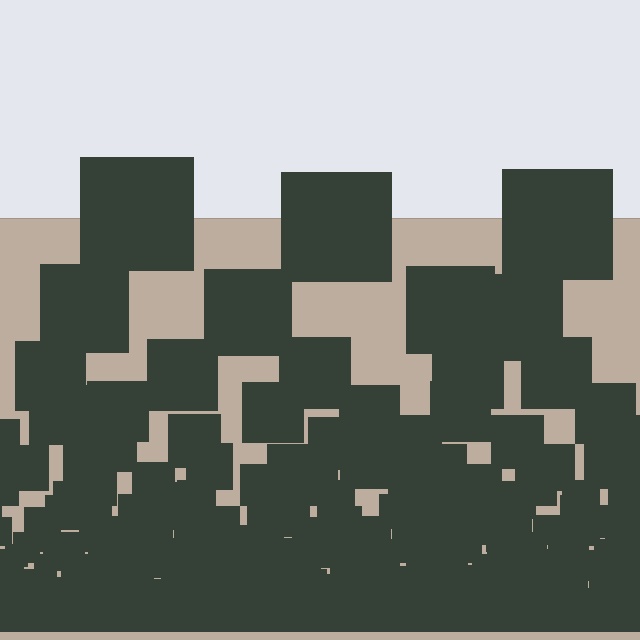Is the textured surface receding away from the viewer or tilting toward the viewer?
The surface appears to tilt toward the viewer. Texture elements get larger and sparser toward the top.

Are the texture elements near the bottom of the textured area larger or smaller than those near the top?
Smaller. The gradient is inverted — elements near the bottom are smaller and denser.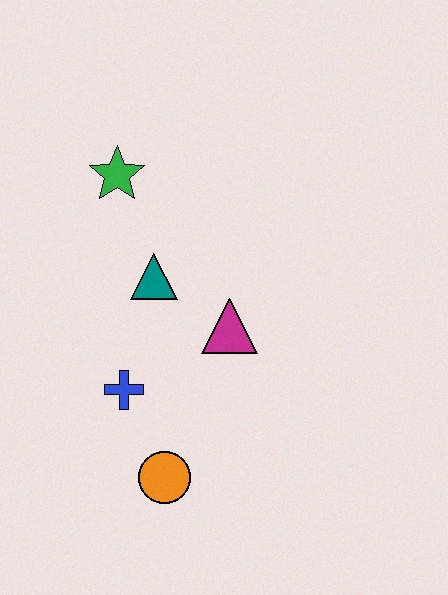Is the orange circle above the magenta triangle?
No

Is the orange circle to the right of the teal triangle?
Yes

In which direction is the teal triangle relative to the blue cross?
The teal triangle is above the blue cross.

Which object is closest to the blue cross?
The orange circle is closest to the blue cross.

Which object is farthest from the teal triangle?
The orange circle is farthest from the teal triangle.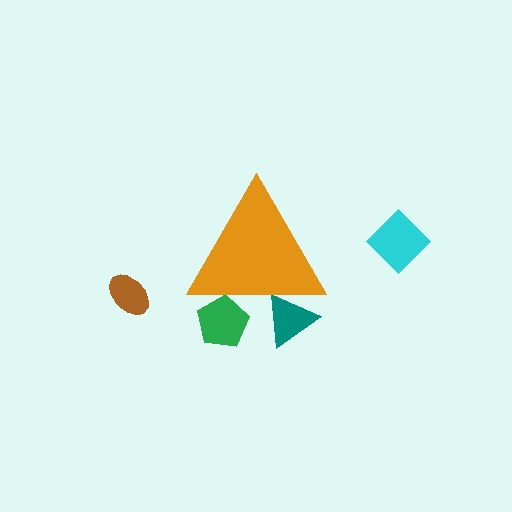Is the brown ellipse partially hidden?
No, the brown ellipse is fully visible.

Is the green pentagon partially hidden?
Yes, the green pentagon is partially hidden behind the orange triangle.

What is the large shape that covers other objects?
An orange triangle.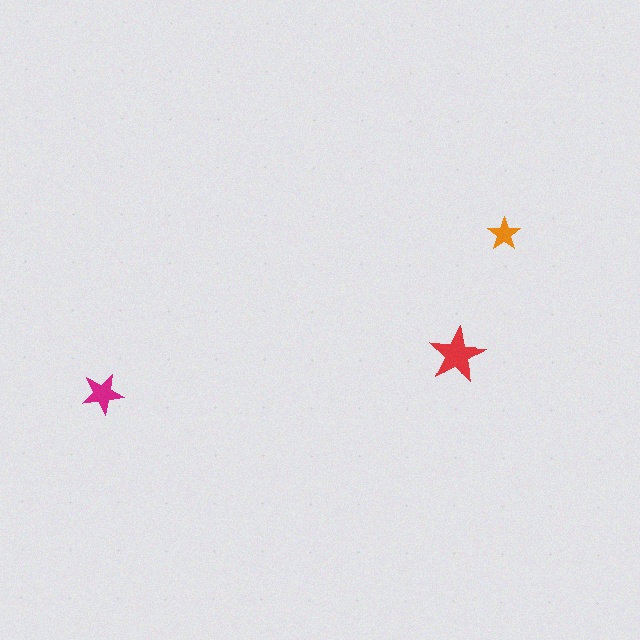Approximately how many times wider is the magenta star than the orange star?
About 1.5 times wider.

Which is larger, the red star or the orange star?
The red one.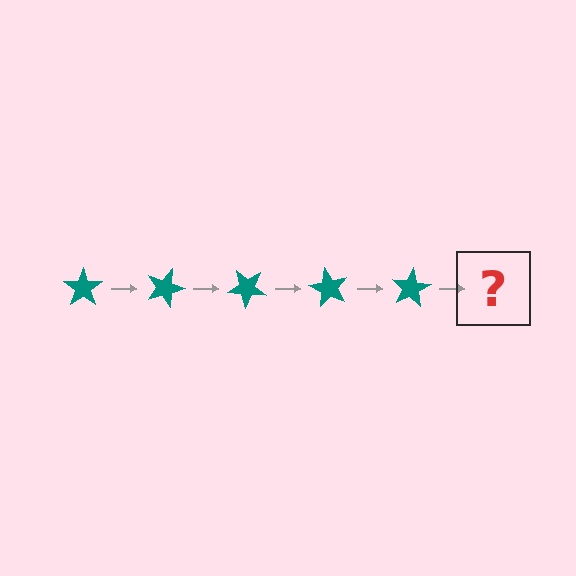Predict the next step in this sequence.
The next step is a teal star rotated 100 degrees.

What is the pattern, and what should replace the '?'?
The pattern is that the star rotates 20 degrees each step. The '?' should be a teal star rotated 100 degrees.